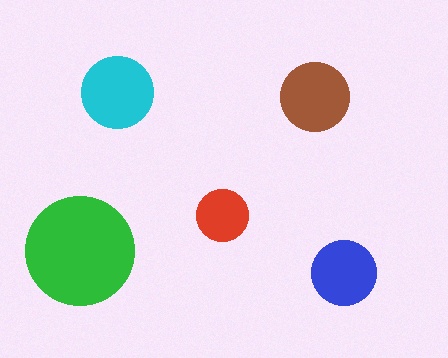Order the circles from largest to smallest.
the green one, the cyan one, the brown one, the blue one, the red one.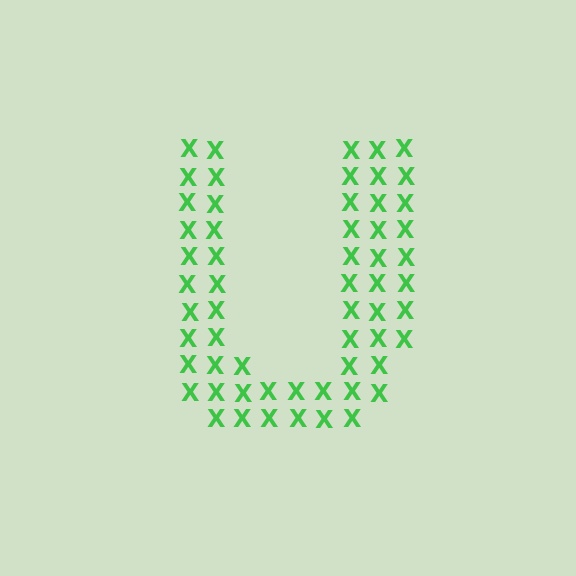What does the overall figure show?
The overall figure shows the letter U.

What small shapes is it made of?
It is made of small letter X's.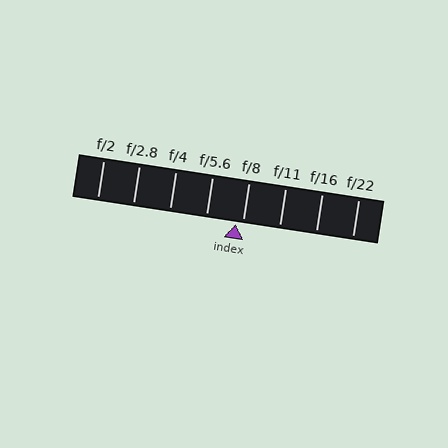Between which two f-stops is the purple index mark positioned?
The index mark is between f/5.6 and f/8.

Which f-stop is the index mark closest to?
The index mark is closest to f/8.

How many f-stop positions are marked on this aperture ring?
There are 8 f-stop positions marked.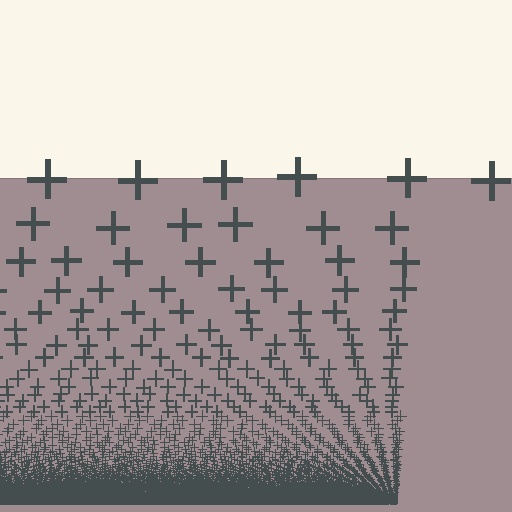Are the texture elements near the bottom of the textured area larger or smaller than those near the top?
Smaller. The gradient is inverted — elements near the bottom are smaller and denser.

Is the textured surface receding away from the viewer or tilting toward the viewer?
The surface appears to tilt toward the viewer. Texture elements get larger and sparser toward the top.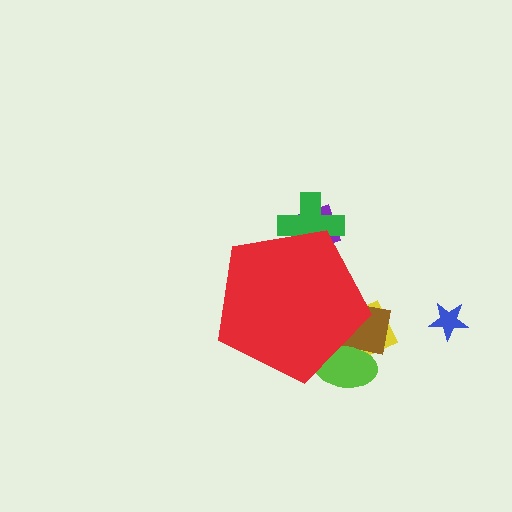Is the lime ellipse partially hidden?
Yes, the lime ellipse is partially hidden behind the red pentagon.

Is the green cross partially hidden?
Yes, the green cross is partially hidden behind the red pentagon.